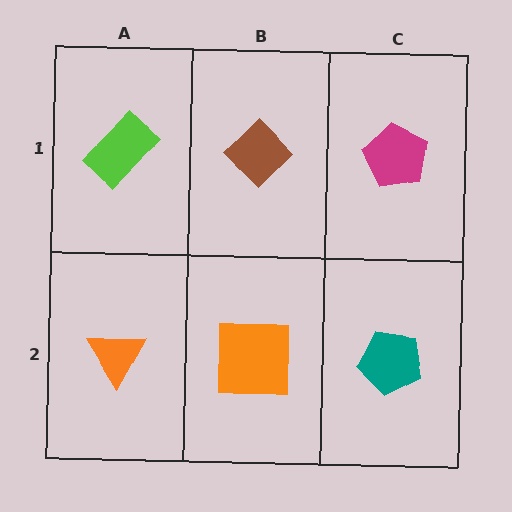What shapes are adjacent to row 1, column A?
An orange triangle (row 2, column A), a brown diamond (row 1, column B).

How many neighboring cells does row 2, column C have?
2.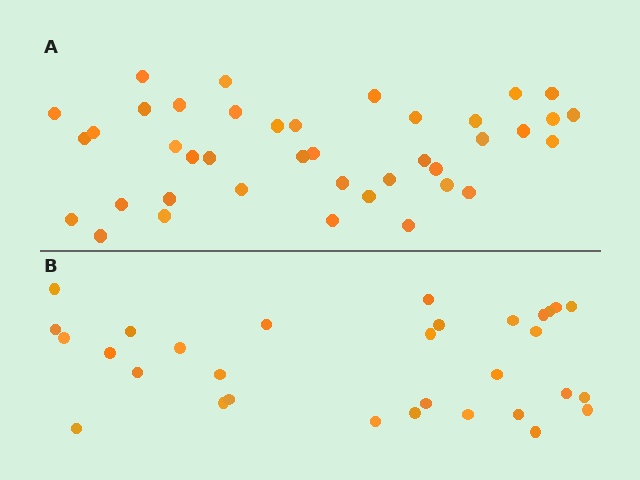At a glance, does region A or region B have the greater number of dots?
Region A (the top region) has more dots.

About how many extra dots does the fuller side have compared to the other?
Region A has roughly 8 or so more dots than region B.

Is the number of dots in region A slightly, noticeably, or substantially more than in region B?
Region A has noticeably more, but not dramatically so. The ratio is roughly 1.3 to 1.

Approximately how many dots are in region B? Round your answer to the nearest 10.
About 30 dots. (The exact count is 31, which rounds to 30.)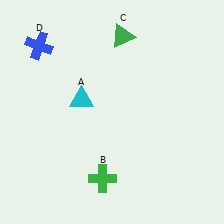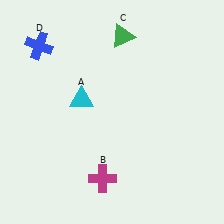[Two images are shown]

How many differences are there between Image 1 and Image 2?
There is 1 difference between the two images.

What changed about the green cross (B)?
In Image 1, B is green. In Image 2, it changed to magenta.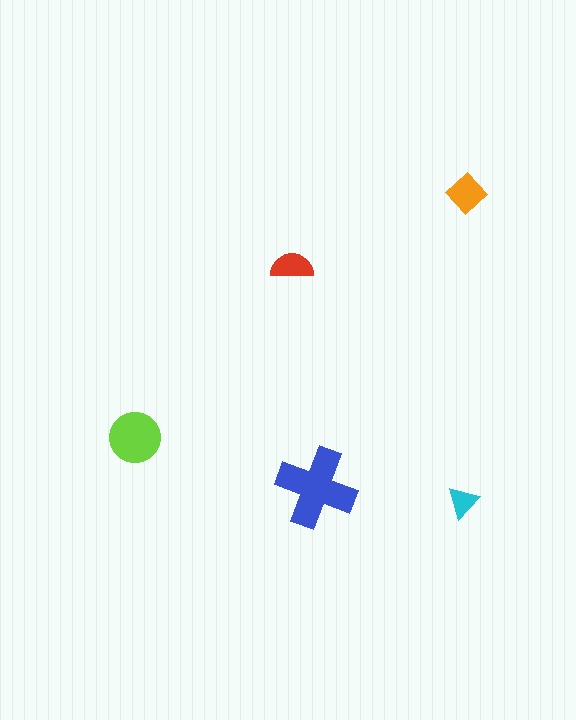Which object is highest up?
The orange diamond is topmost.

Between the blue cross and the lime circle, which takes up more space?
The blue cross.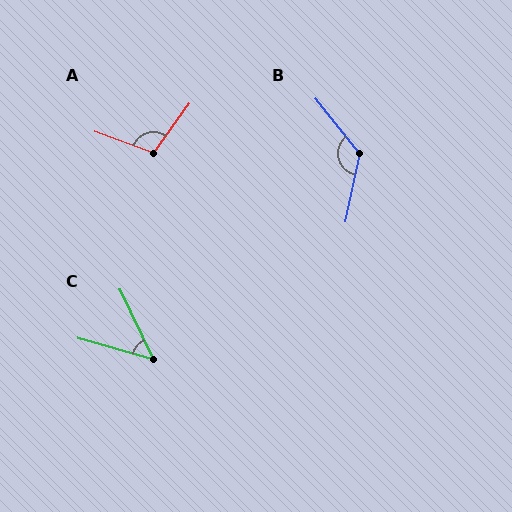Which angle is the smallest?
C, at approximately 48 degrees.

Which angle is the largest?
B, at approximately 129 degrees.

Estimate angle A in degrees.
Approximately 106 degrees.